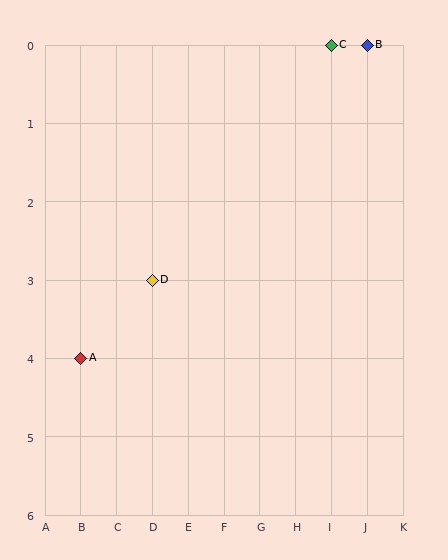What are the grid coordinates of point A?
Point A is at grid coordinates (B, 4).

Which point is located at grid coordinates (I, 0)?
Point C is at (I, 0).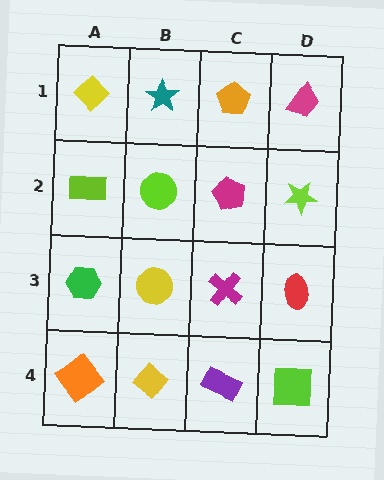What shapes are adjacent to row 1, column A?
A lime rectangle (row 2, column A), a teal star (row 1, column B).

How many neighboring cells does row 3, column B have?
4.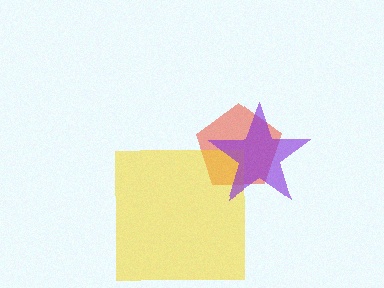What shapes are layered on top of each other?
The layered shapes are: a red pentagon, a yellow square, a purple star.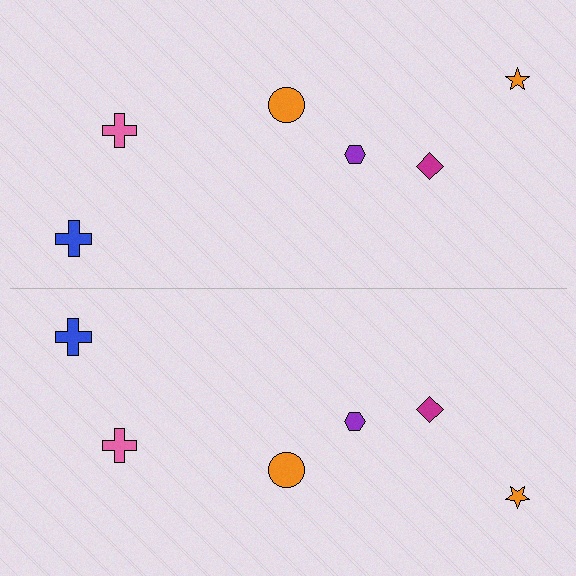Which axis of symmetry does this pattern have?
The pattern has a horizontal axis of symmetry running through the center of the image.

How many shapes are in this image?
There are 12 shapes in this image.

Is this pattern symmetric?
Yes, this pattern has bilateral (reflection) symmetry.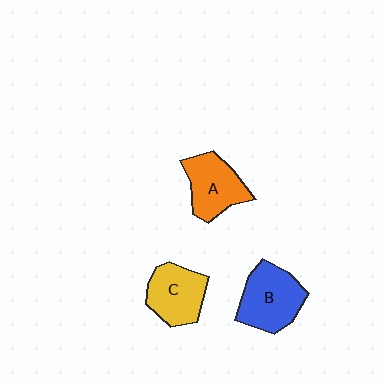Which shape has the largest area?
Shape B (blue).